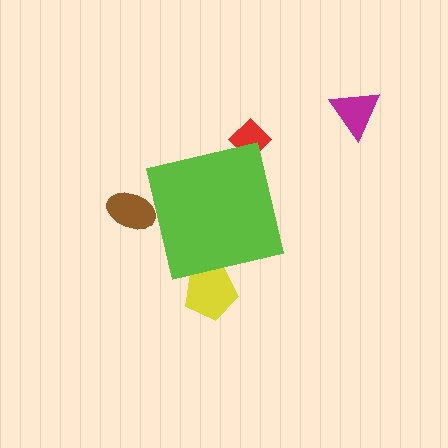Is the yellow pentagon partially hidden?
Yes, the yellow pentagon is partially hidden behind the lime square.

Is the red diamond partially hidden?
Yes, the red diamond is partially hidden behind the lime square.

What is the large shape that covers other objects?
A lime square.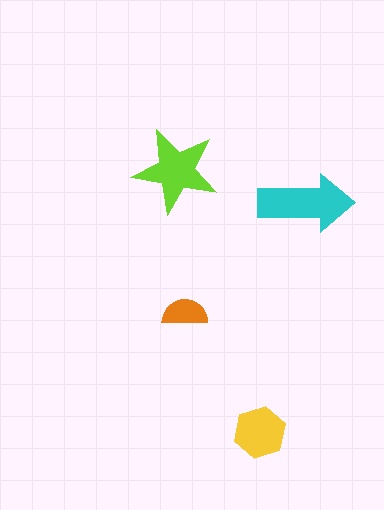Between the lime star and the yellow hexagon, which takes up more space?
The lime star.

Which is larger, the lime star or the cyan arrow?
The cyan arrow.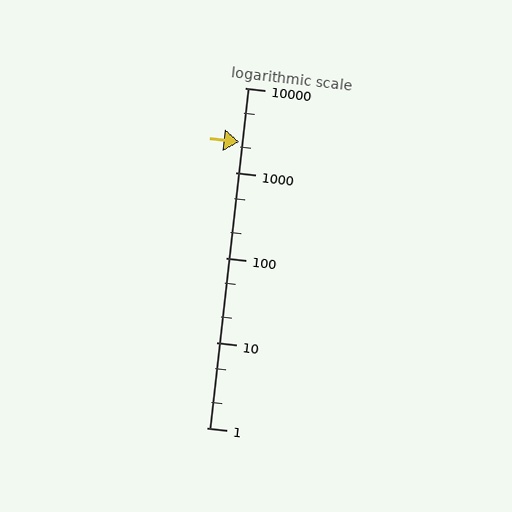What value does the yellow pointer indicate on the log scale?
The pointer indicates approximately 2300.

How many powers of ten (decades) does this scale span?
The scale spans 4 decades, from 1 to 10000.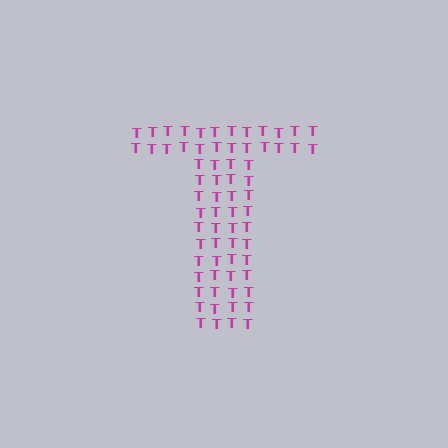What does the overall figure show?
The overall figure shows the letter T.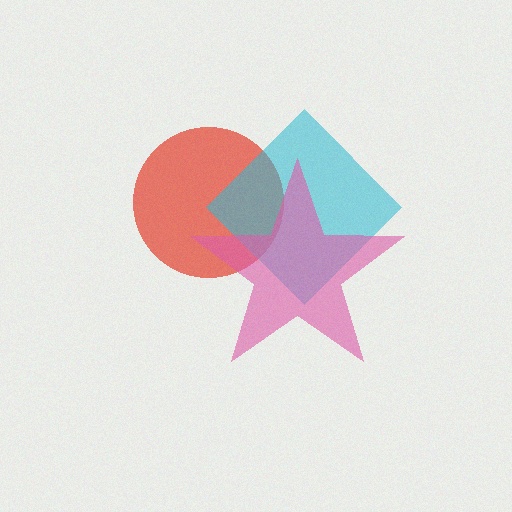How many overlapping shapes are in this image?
There are 3 overlapping shapes in the image.